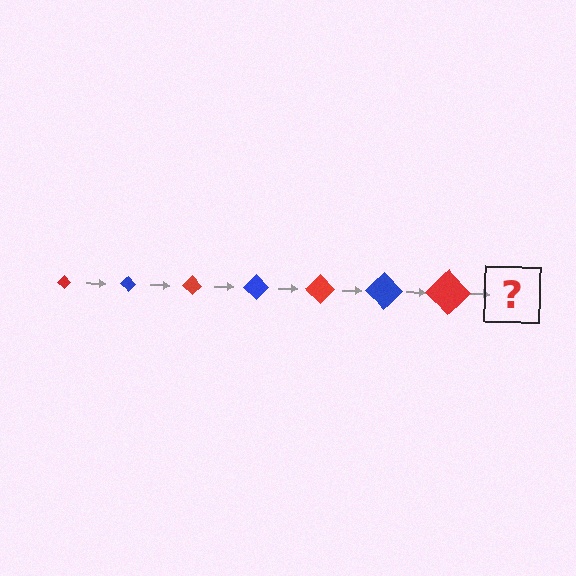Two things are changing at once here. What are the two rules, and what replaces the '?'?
The two rules are that the diamond grows larger each step and the color cycles through red and blue. The '?' should be a blue diamond, larger than the previous one.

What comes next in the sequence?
The next element should be a blue diamond, larger than the previous one.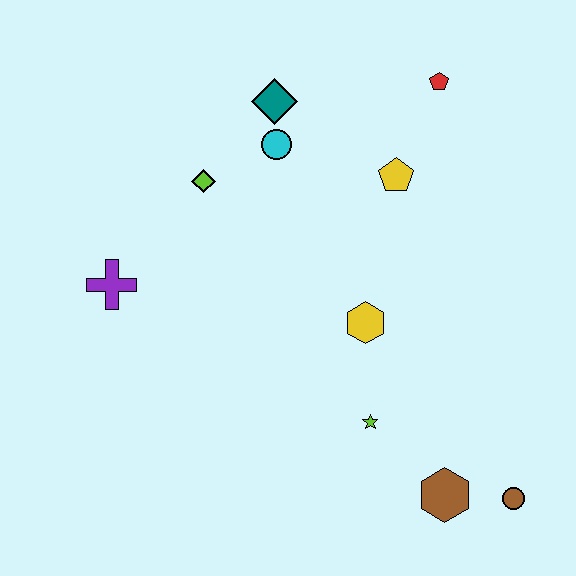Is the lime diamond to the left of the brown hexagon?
Yes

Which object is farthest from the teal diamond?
The brown circle is farthest from the teal diamond.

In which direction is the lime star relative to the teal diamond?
The lime star is below the teal diamond.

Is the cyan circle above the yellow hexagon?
Yes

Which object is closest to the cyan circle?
The teal diamond is closest to the cyan circle.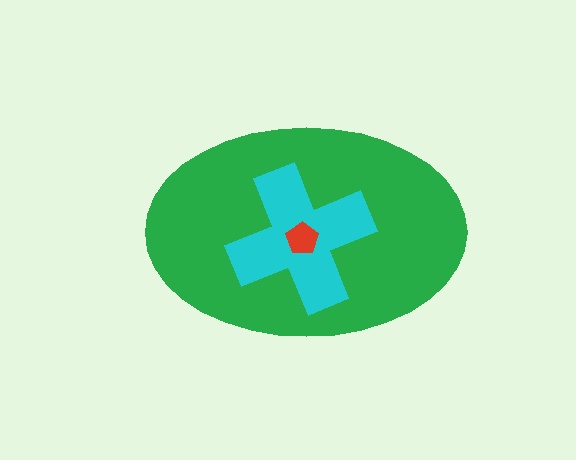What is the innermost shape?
The red pentagon.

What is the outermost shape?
The green ellipse.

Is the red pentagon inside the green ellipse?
Yes.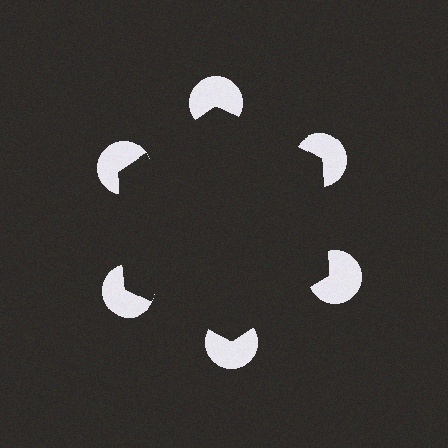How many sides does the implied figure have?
6 sides.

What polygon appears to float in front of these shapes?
An illusory hexagon — its edges are inferred from the aligned wedge cuts in the pac-man discs, not physically drawn.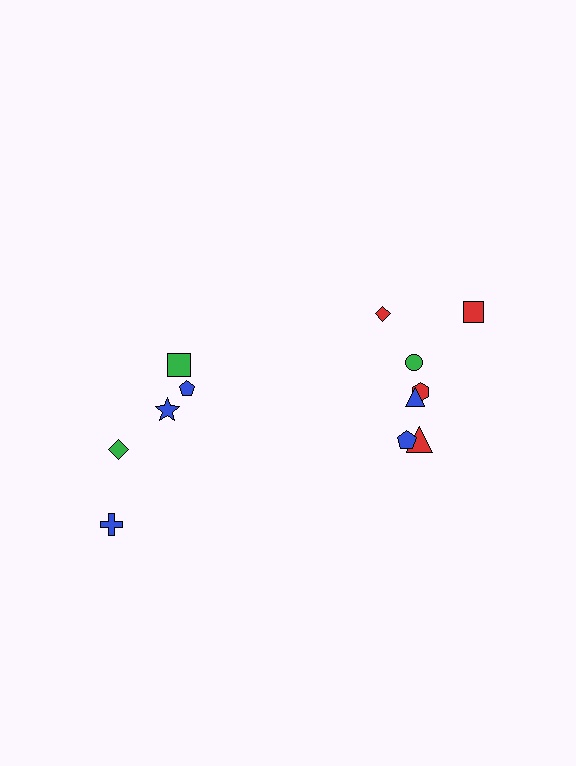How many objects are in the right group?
There are 7 objects.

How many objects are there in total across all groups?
There are 12 objects.